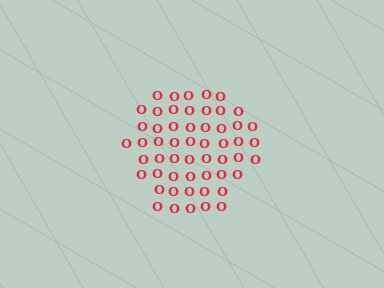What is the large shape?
The large shape is a hexagon.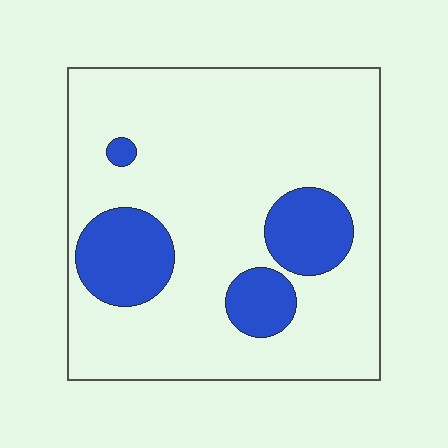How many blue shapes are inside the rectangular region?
4.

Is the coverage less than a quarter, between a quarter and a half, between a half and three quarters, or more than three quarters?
Less than a quarter.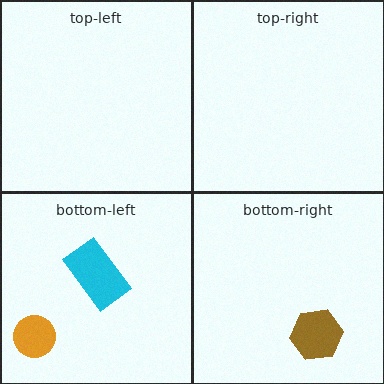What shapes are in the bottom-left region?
The cyan rectangle, the orange circle.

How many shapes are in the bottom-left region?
2.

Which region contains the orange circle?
The bottom-left region.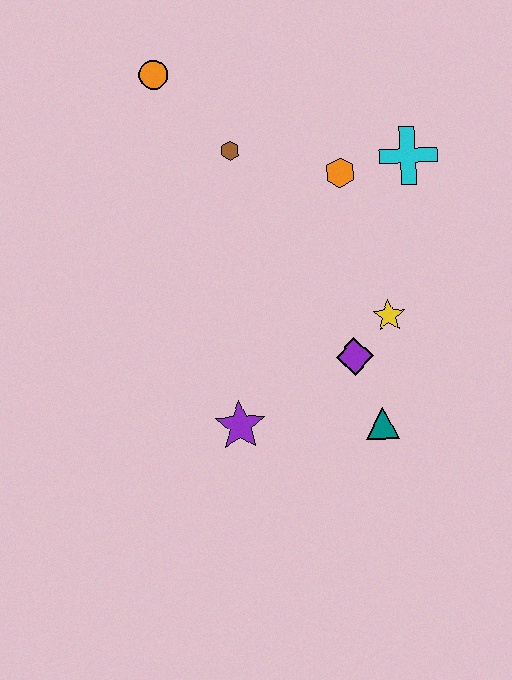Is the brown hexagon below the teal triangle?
No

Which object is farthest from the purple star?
The orange circle is farthest from the purple star.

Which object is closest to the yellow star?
The purple diamond is closest to the yellow star.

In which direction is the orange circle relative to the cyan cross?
The orange circle is to the left of the cyan cross.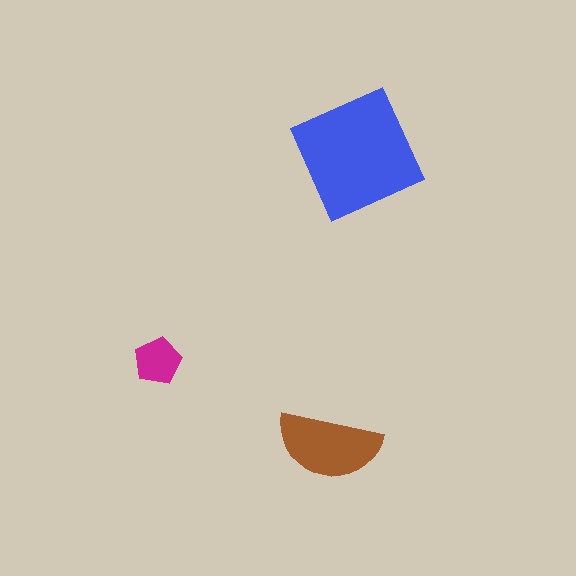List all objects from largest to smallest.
The blue square, the brown semicircle, the magenta pentagon.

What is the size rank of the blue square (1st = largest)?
1st.